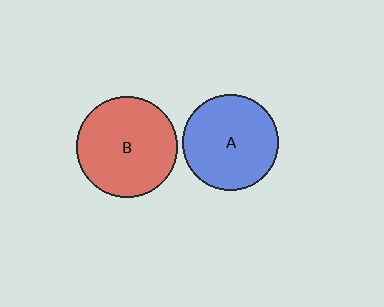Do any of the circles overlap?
No, none of the circles overlap.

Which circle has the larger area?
Circle B (red).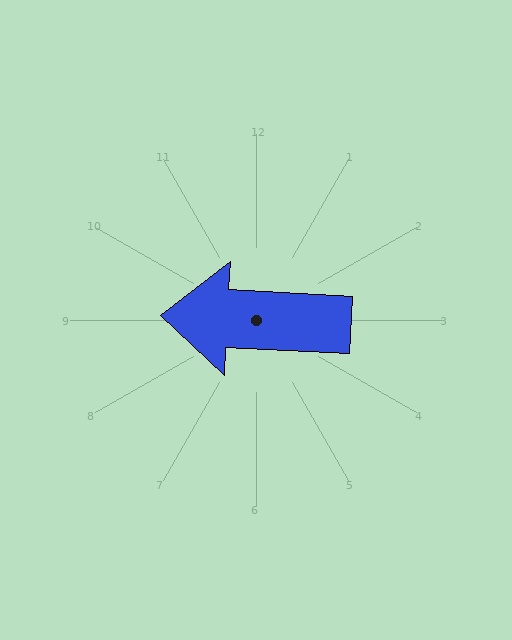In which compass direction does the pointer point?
West.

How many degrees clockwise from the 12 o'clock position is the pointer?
Approximately 273 degrees.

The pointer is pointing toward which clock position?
Roughly 9 o'clock.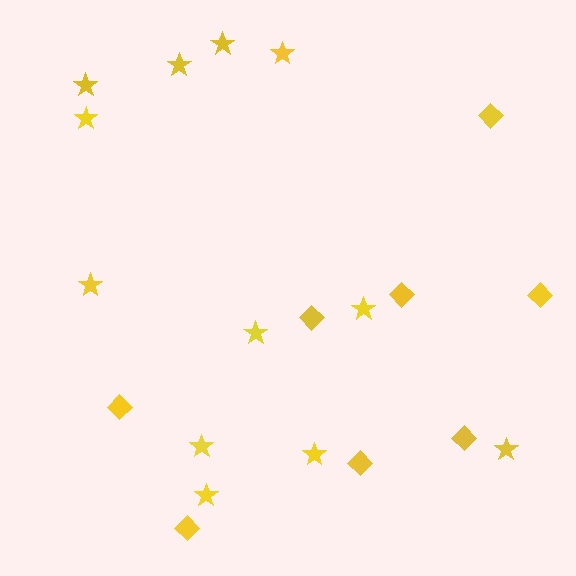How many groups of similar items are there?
There are 2 groups: one group of stars (12) and one group of diamonds (8).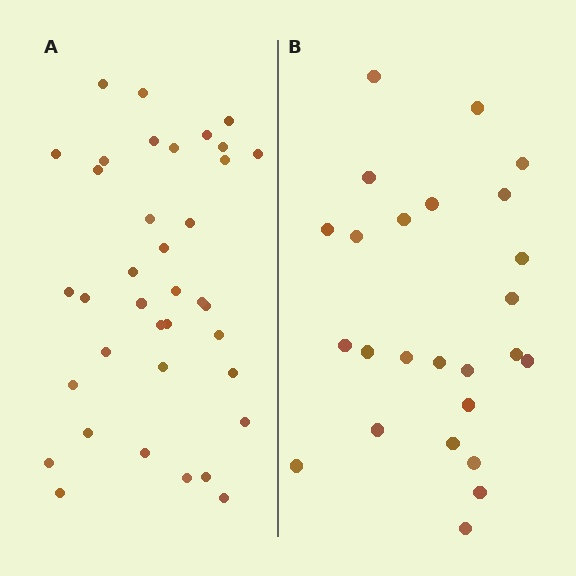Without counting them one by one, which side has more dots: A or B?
Region A (the left region) has more dots.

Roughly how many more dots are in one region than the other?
Region A has roughly 12 or so more dots than region B.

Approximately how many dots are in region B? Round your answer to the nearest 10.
About 20 dots. (The exact count is 25, which rounds to 20.)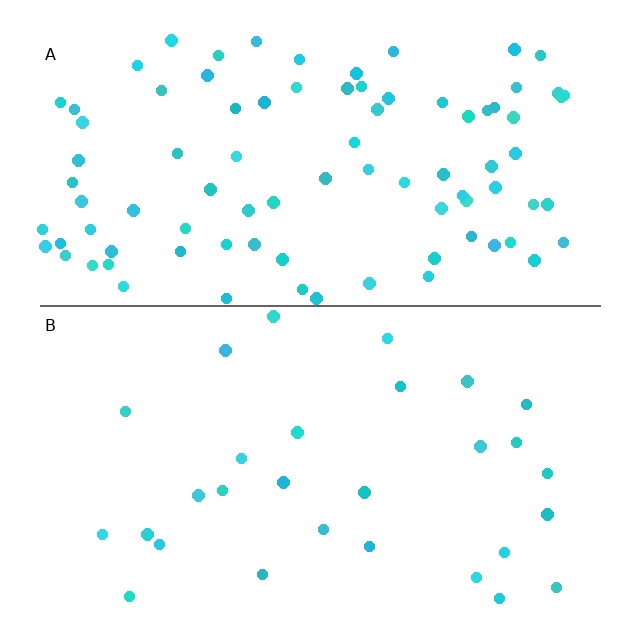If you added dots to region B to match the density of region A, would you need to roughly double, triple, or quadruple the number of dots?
Approximately triple.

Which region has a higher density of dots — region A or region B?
A (the top).